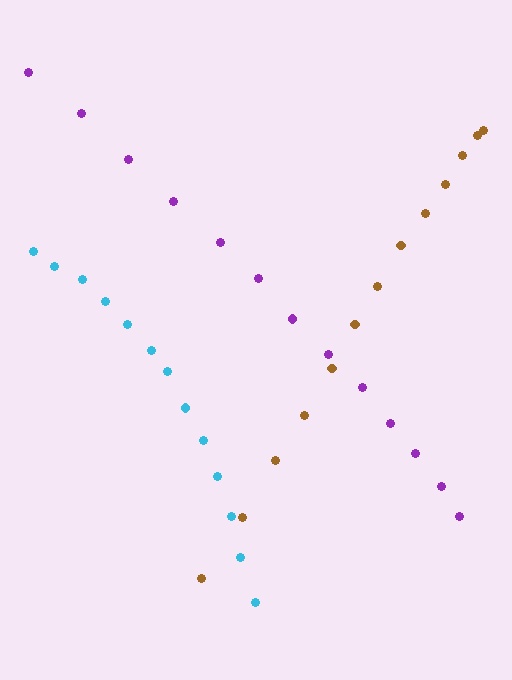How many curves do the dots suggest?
There are 3 distinct paths.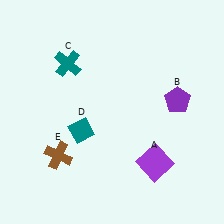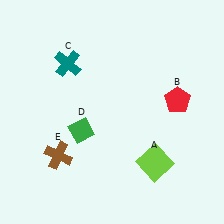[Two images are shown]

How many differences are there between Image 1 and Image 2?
There are 3 differences between the two images.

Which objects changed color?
A changed from purple to lime. B changed from purple to red. D changed from teal to green.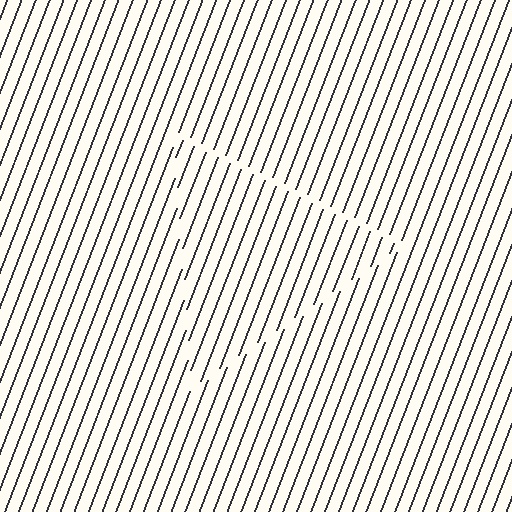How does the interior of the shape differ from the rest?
The interior of the shape contains the same grating, shifted by half a period — the contour is defined by the phase discontinuity where line-ends from the inner and outer gratings abut.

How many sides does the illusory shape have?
3 sides — the line-ends trace a triangle.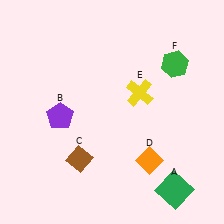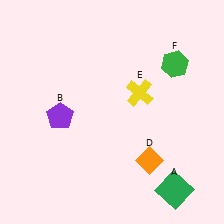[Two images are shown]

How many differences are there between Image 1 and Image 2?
There is 1 difference between the two images.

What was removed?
The brown diamond (C) was removed in Image 2.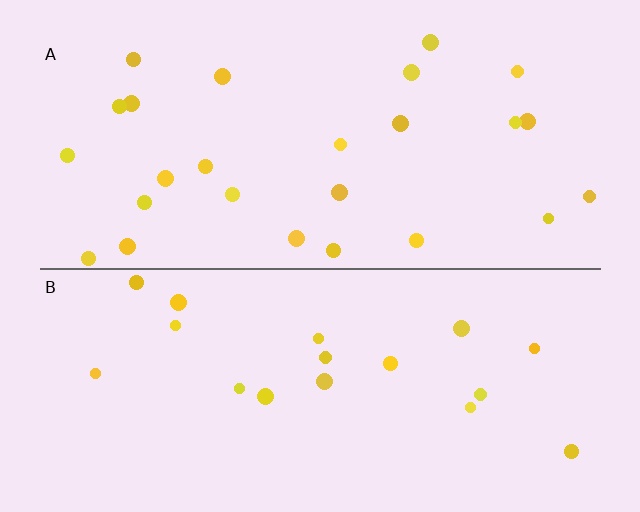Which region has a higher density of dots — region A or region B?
A (the top).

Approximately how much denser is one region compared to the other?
Approximately 1.4× — region A over region B.